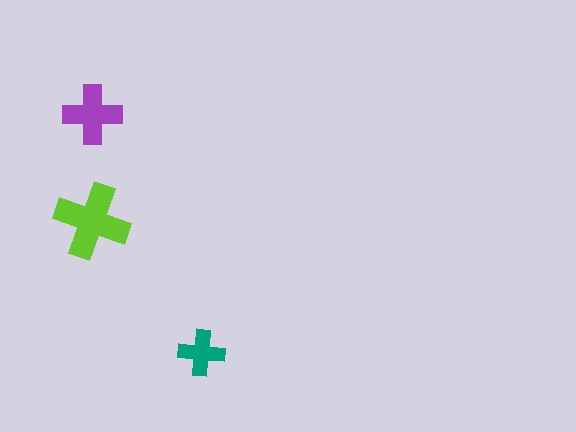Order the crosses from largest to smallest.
the lime one, the purple one, the teal one.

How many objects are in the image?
There are 3 objects in the image.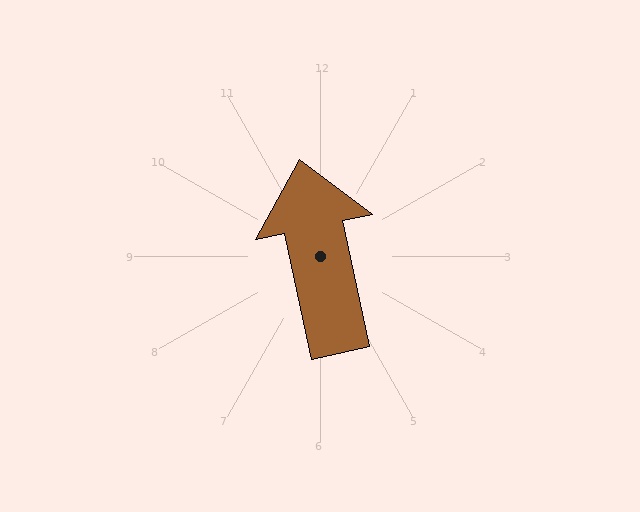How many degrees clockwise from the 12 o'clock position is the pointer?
Approximately 348 degrees.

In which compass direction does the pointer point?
North.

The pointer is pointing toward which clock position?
Roughly 12 o'clock.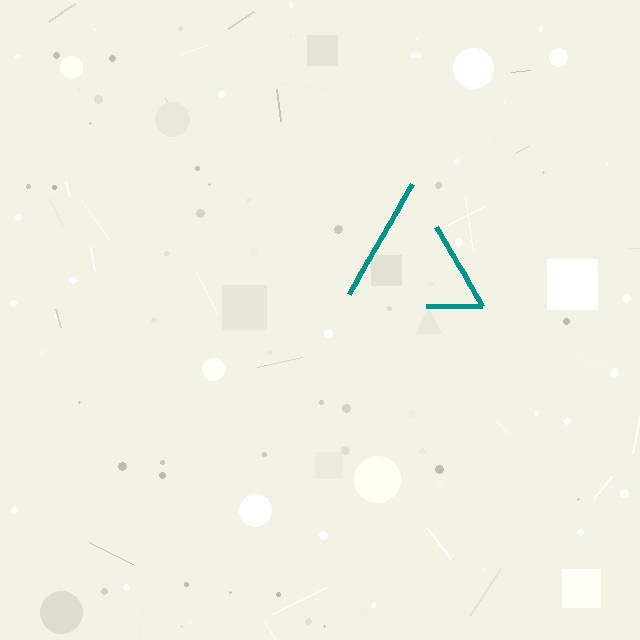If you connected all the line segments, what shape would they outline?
They would outline a triangle.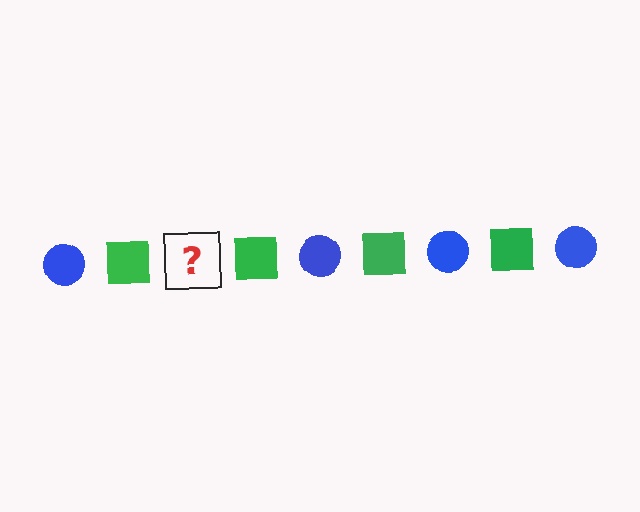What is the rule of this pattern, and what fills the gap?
The rule is that the pattern alternates between blue circle and green square. The gap should be filled with a blue circle.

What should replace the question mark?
The question mark should be replaced with a blue circle.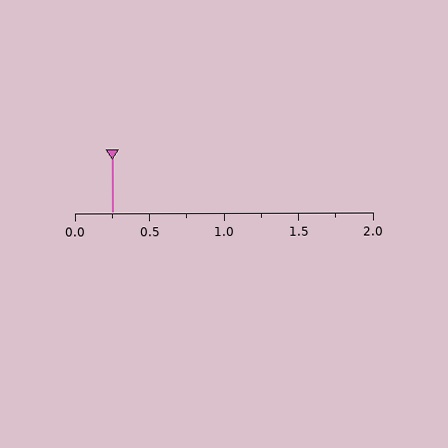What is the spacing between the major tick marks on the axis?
The major ticks are spaced 0.5 apart.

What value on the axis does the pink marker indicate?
The marker indicates approximately 0.25.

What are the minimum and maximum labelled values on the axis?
The axis runs from 0.0 to 2.0.